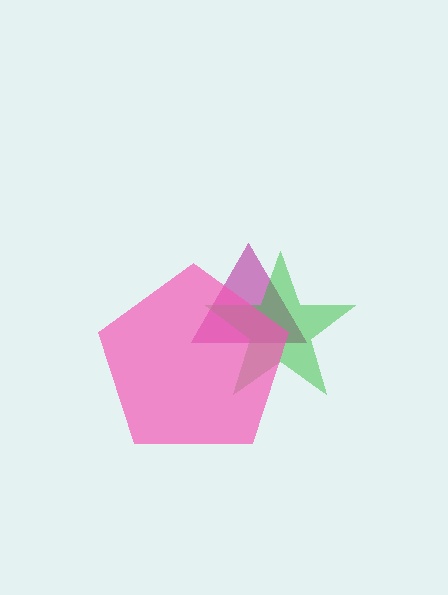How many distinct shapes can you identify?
There are 3 distinct shapes: a magenta triangle, a green star, a pink pentagon.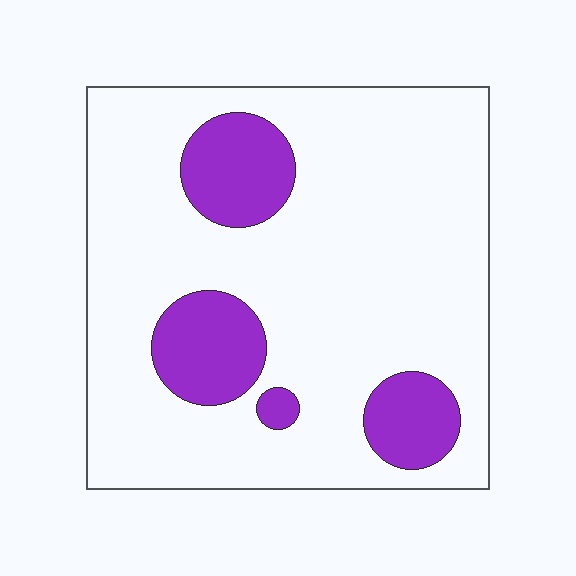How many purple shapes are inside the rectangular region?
4.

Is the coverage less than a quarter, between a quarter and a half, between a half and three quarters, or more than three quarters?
Less than a quarter.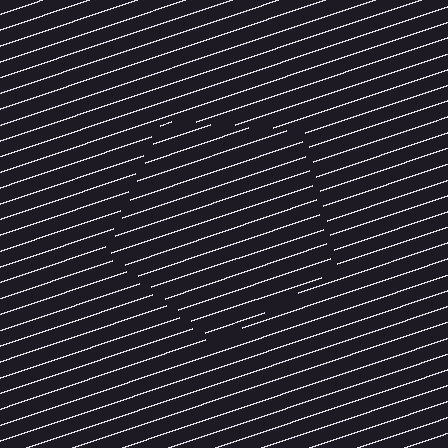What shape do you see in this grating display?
An illusory pentagon. The interior of the shape contains the same grating, shifted by half a period — the contour is defined by the phase discontinuity where line-ends from the inner and outer gratings abut.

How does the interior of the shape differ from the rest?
The interior of the shape contains the same grating, shifted by half a period — the contour is defined by the phase discontinuity where line-ends from the inner and outer gratings abut.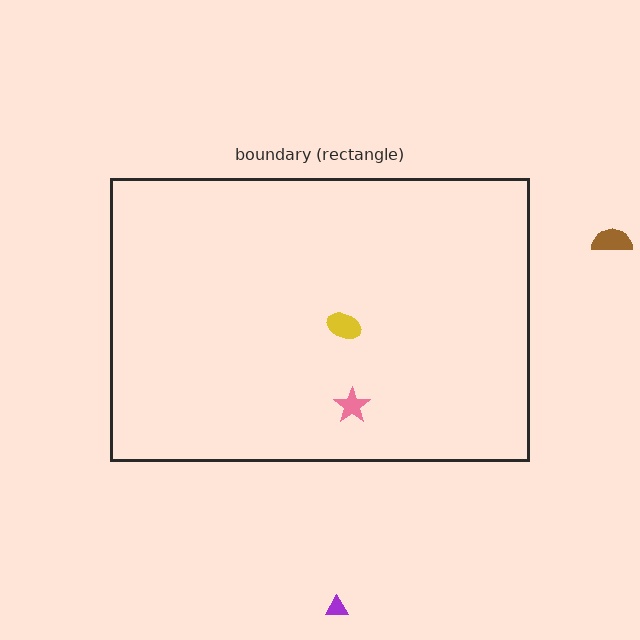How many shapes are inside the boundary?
2 inside, 2 outside.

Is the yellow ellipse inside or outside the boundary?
Inside.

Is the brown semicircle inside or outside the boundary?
Outside.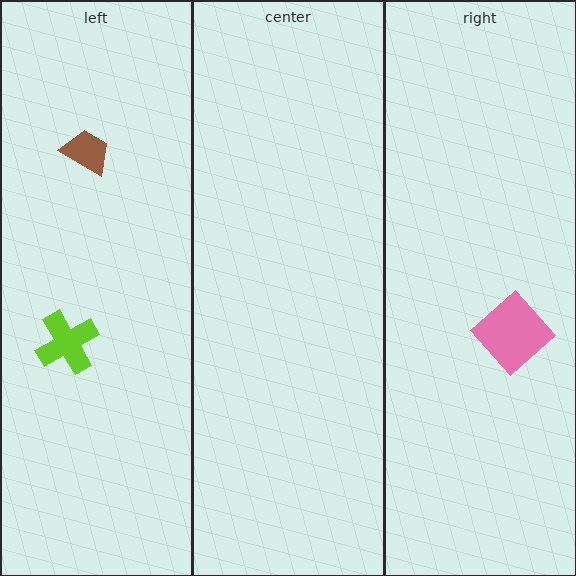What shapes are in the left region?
The brown trapezoid, the lime cross.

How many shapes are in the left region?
2.